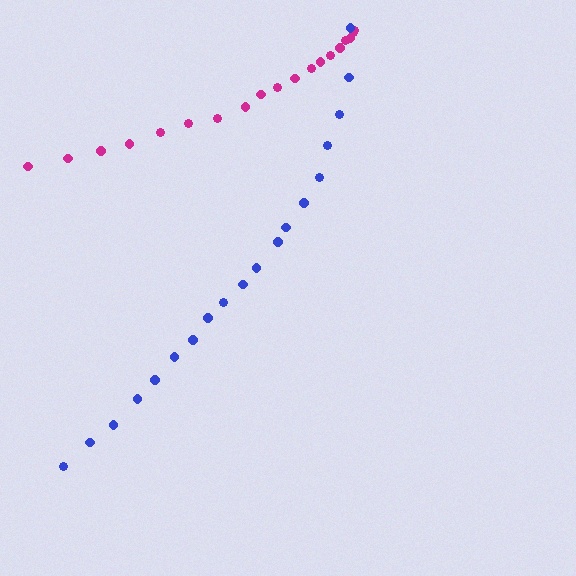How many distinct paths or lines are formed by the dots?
There are 2 distinct paths.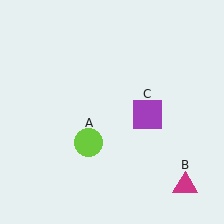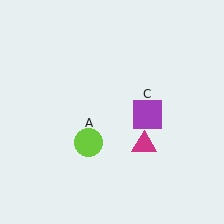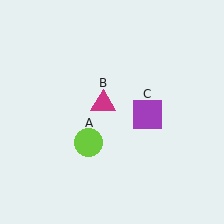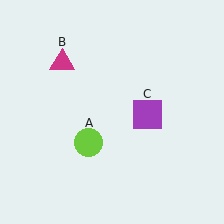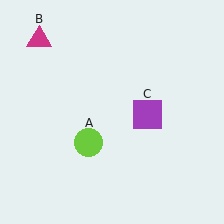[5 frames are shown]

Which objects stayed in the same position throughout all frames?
Lime circle (object A) and purple square (object C) remained stationary.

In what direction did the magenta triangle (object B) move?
The magenta triangle (object B) moved up and to the left.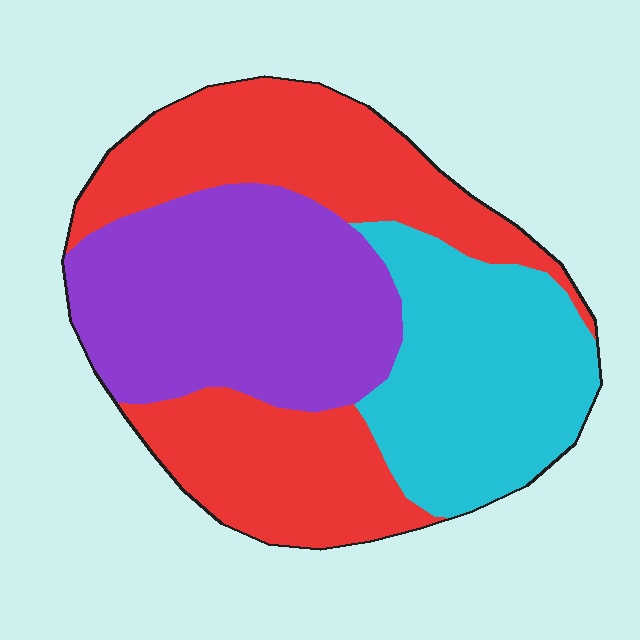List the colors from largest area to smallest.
From largest to smallest: red, purple, cyan.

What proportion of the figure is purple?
Purple covers about 35% of the figure.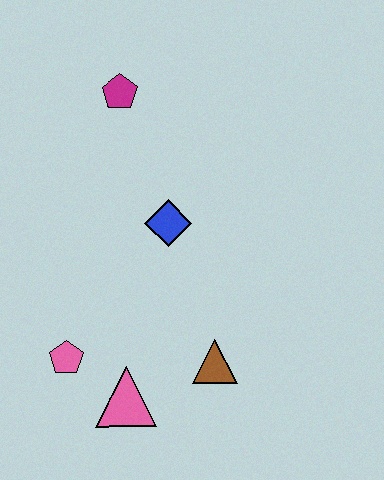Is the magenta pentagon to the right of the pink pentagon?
Yes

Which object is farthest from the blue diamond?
The pink triangle is farthest from the blue diamond.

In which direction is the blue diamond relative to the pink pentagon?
The blue diamond is above the pink pentagon.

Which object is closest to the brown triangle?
The pink triangle is closest to the brown triangle.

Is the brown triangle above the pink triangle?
Yes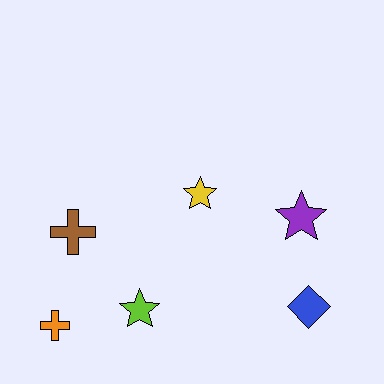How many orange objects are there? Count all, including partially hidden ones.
There is 1 orange object.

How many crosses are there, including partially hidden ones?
There are 2 crosses.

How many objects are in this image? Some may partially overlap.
There are 6 objects.